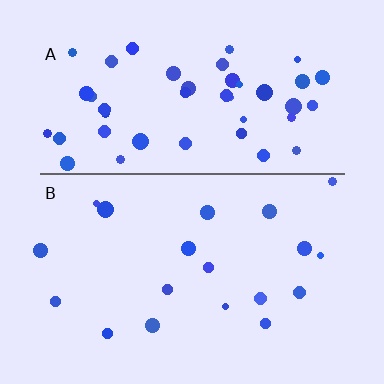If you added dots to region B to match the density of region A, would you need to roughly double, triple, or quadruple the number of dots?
Approximately double.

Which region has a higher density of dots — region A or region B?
A (the top).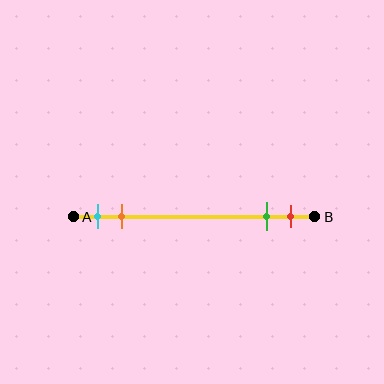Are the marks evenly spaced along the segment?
No, the marks are not evenly spaced.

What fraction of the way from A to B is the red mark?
The red mark is approximately 90% (0.9) of the way from A to B.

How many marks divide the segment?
There are 4 marks dividing the segment.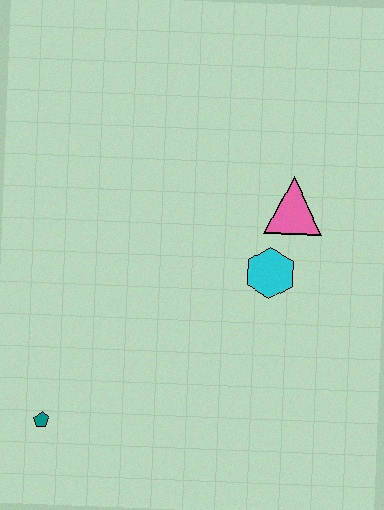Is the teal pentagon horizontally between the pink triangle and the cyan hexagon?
No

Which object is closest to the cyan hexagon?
The pink triangle is closest to the cyan hexagon.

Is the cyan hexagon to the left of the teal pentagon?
No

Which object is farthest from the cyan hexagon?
The teal pentagon is farthest from the cyan hexagon.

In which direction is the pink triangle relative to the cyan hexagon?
The pink triangle is above the cyan hexagon.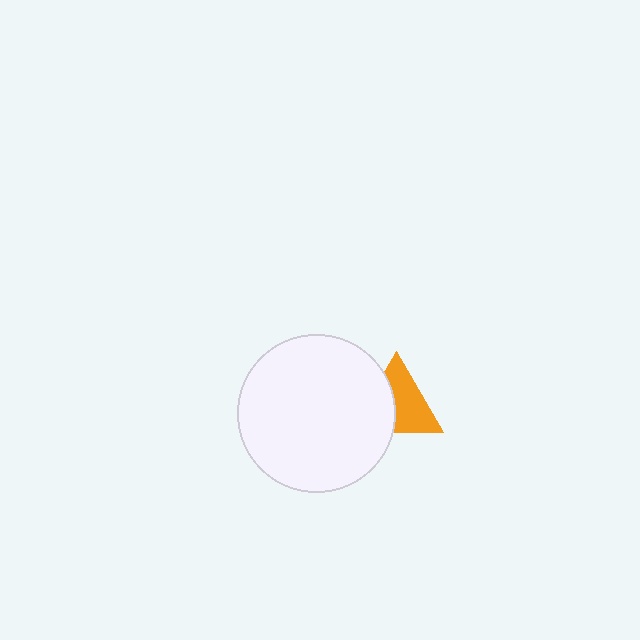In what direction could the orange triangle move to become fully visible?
The orange triangle could move right. That would shift it out from behind the white circle entirely.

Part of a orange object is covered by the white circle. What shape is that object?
It is a triangle.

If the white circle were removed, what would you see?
You would see the complete orange triangle.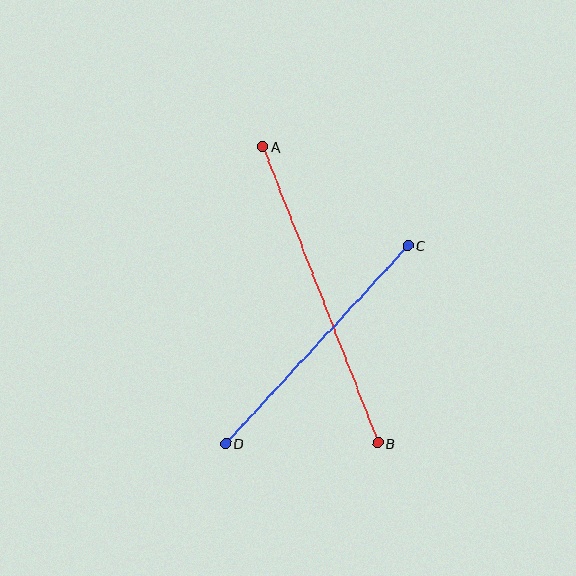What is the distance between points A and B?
The distance is approximately 318 pixels.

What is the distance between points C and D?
The distance is approximately 269 pixels.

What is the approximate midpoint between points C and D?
The midpoint is at approximately (317, 344) pixels.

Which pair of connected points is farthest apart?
Points A and B are farthest apart.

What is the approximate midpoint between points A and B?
The midpoint is at approximately (320, 295) pixels.